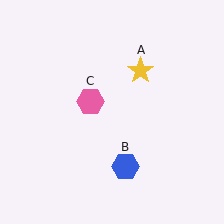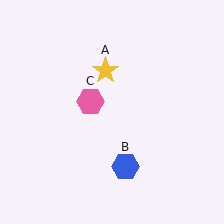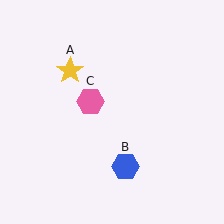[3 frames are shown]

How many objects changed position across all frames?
1 object changed position: yellow star (object A).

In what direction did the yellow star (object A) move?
The yellow star (object A) moved left.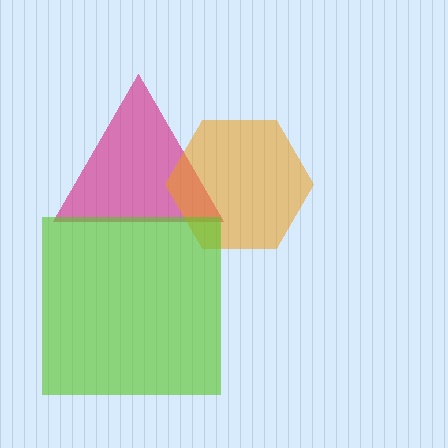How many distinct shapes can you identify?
There are 3 distinct shapes: a magenta triangle, an orange hexagon, a lime square.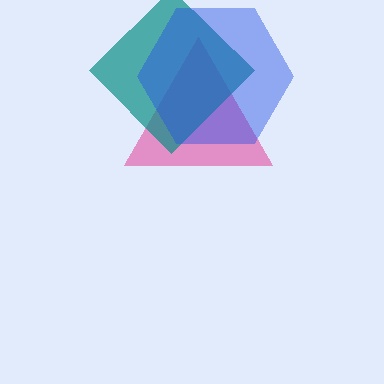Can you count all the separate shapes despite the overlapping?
Yes, there are 3 separate shapes.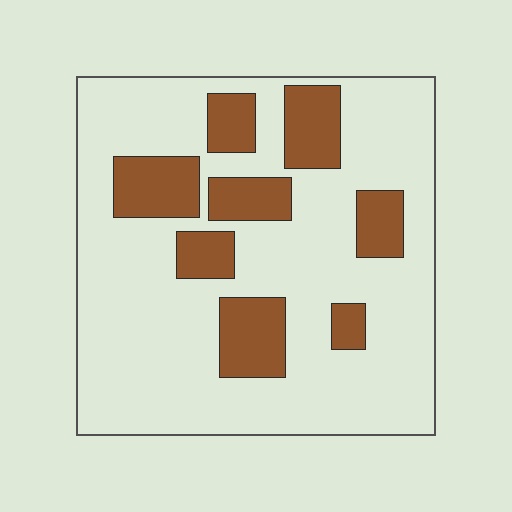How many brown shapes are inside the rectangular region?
8.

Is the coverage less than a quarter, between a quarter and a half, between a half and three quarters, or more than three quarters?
Less than a quarter.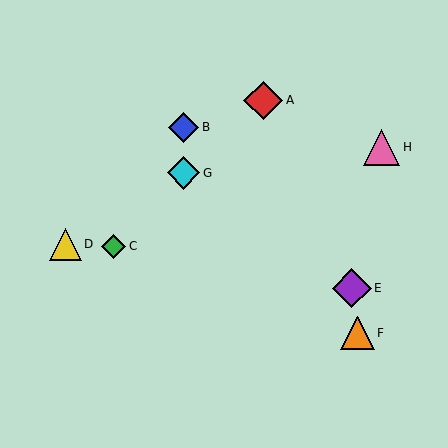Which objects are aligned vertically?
Objects B, G are aligned vertically.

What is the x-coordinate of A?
Object A is at x≈263.